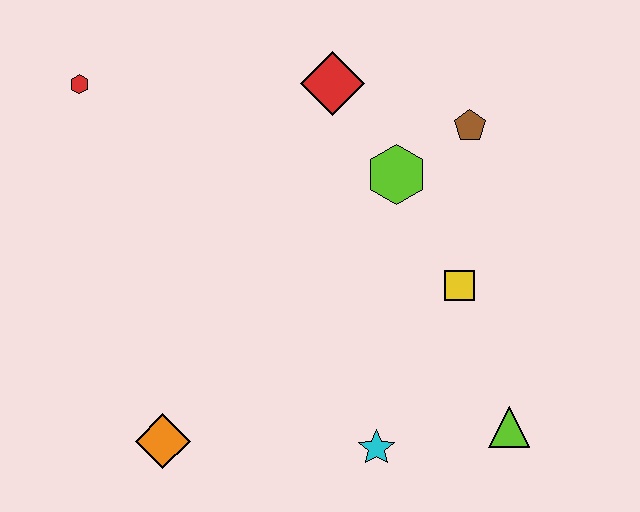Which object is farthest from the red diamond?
The orange diamond is farthest from the red diamond.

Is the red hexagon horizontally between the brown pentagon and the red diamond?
No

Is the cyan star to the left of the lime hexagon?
Yes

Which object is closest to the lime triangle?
The cyan star is closest to the lime triangle.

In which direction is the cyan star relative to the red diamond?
The cyan star is below the red diamond.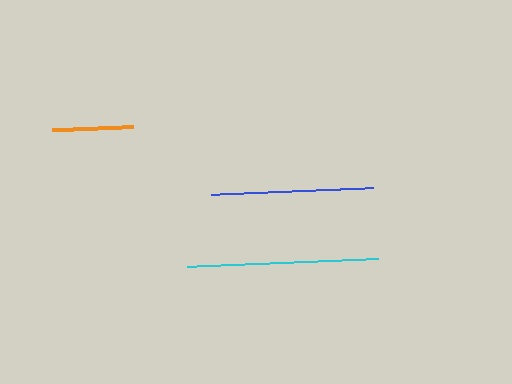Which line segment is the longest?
The cyan line is the longest at approximately 191 pixels.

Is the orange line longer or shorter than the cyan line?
The cyan line is longer than the orange line.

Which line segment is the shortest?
The orange line is the shortest at approximately 81 pixels.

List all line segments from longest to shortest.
From longest to shortest: cyan, blue, orange.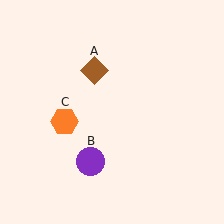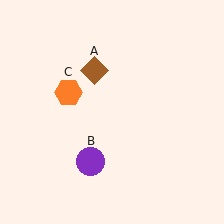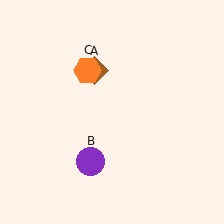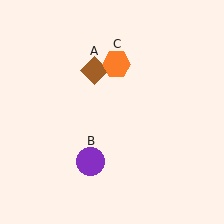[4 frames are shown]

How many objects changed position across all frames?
1 object changed position: orange hexagon (object C).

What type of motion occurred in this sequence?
The orange hexagon (object C) rotated clockwise around the center of the scene.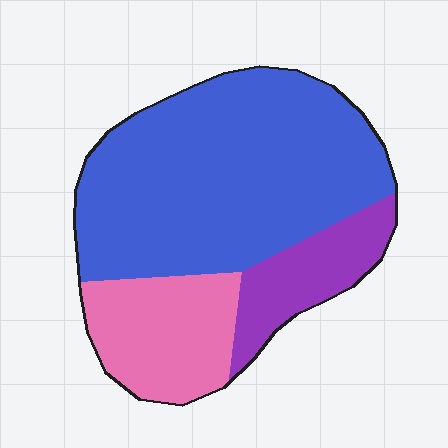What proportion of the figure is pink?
Pink covers around 20% of the figure.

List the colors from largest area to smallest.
From largest to smallest: blue, pink, purple.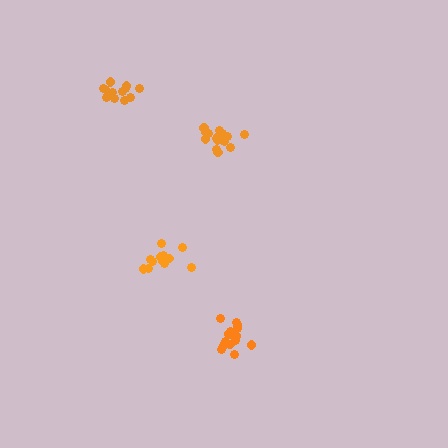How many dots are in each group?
Group 1: 16 dots, Group 2: 12 dots, Group 3: 12 dots, Group 4: 15 dots (55 total).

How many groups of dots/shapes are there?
There are 4 groups.